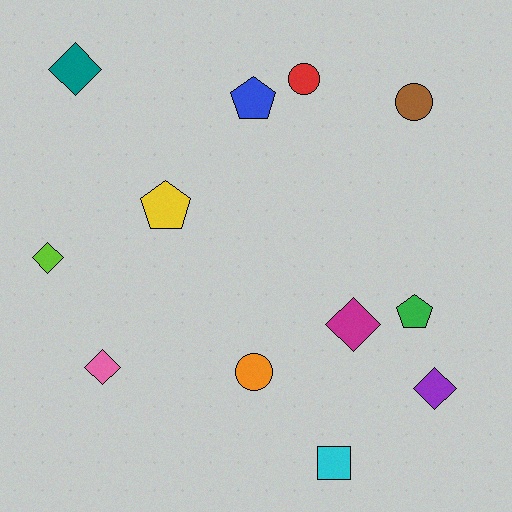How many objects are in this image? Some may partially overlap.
There are 12 objects.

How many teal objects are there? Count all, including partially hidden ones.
There is 1 teal object.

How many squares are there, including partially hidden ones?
There is 1 square.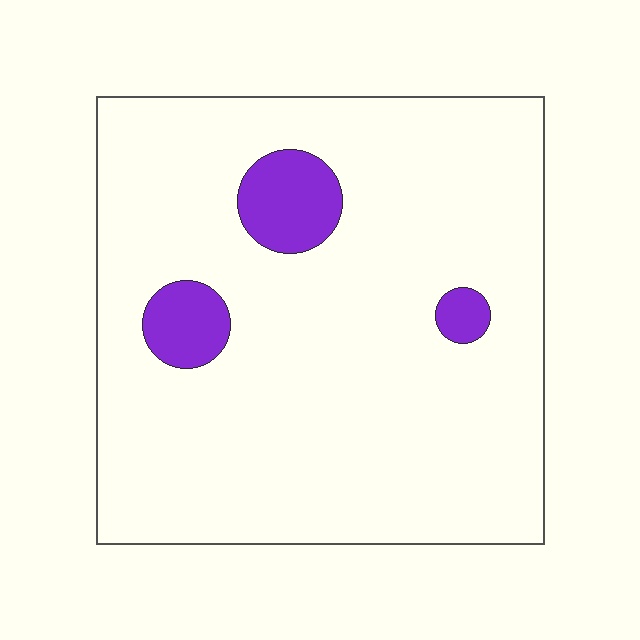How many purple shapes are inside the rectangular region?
3.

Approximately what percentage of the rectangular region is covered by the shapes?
Approximately 10%.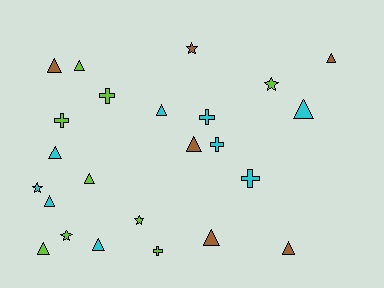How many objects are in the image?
There are 24 objects.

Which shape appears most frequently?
Triangle, with 13 objects.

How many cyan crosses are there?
There are 3 cyan crosses.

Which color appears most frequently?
Lime, with 9 objects.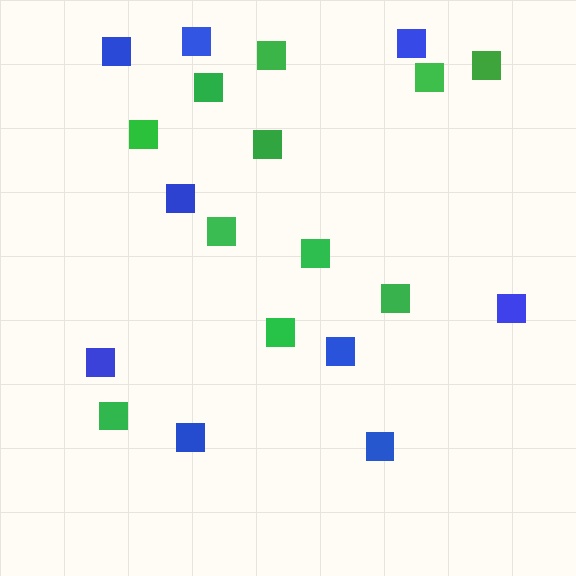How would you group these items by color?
There are 2 groups: one group of blue squares (9) and one group of green squares (11).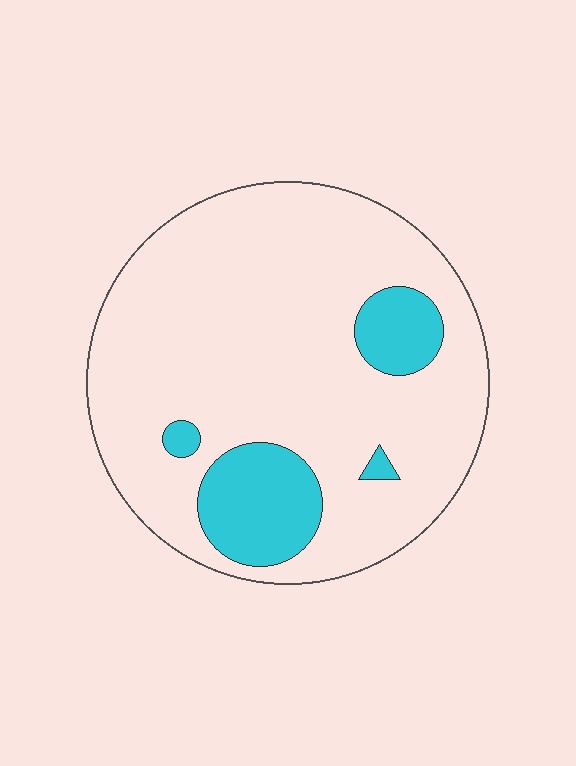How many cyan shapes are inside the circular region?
4.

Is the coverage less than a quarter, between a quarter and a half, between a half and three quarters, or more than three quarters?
Less than a quarter.